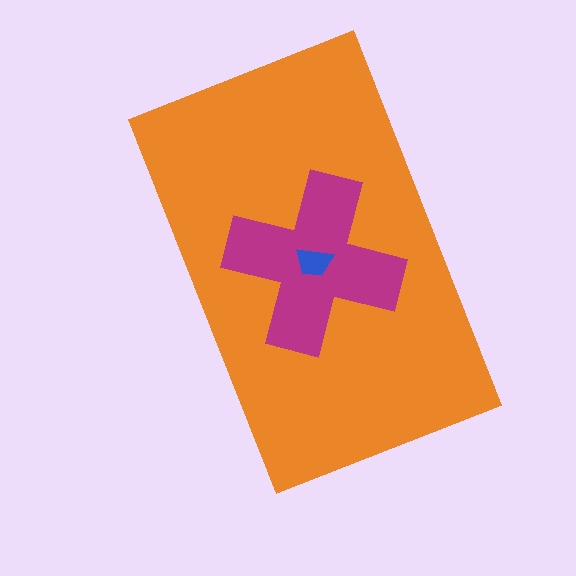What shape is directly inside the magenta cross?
The blue trapezoid.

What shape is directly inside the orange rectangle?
The magenta cross.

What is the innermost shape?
The blue trapezoid.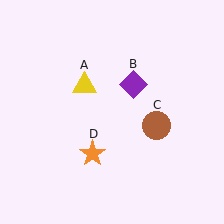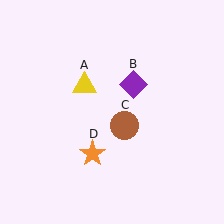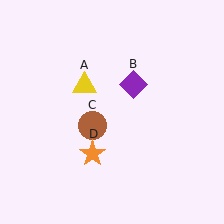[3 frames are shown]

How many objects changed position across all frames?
1 object changed position: brown circle (object C).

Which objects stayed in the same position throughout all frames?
Yellow triangle (object A) and purple diamond (object B) and orange star (object D) remained stationary.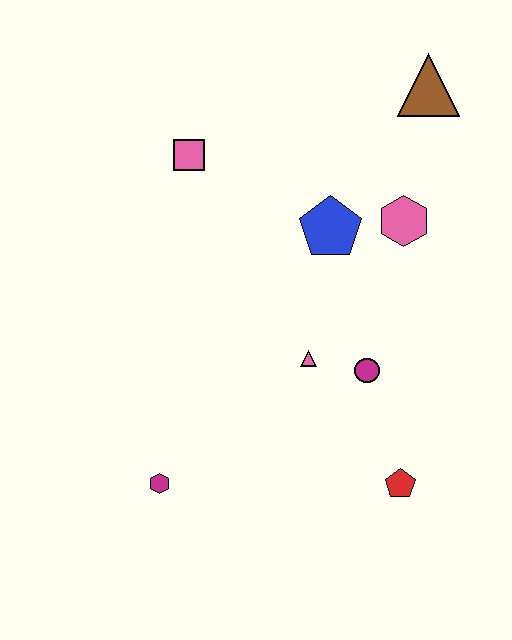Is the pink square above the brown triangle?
No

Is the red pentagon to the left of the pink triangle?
No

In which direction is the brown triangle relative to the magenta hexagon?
The brown triangle is above the magenta hexagon.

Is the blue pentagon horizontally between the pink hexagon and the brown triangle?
No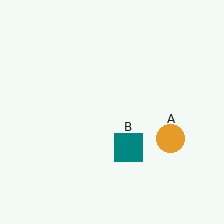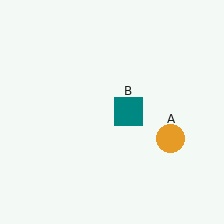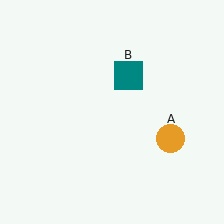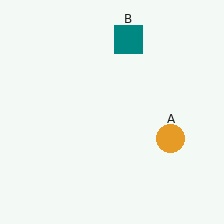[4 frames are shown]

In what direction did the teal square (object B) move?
The teal square (object B) moved up.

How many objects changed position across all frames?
1 object changed position: teal square (object B).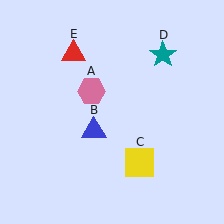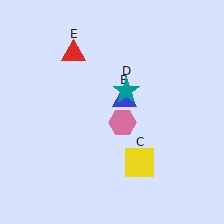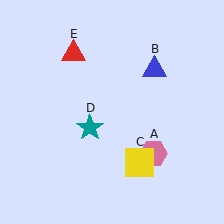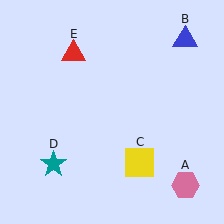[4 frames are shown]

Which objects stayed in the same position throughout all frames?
Yellow square (object C) and red triangle (object E) remained stationary.